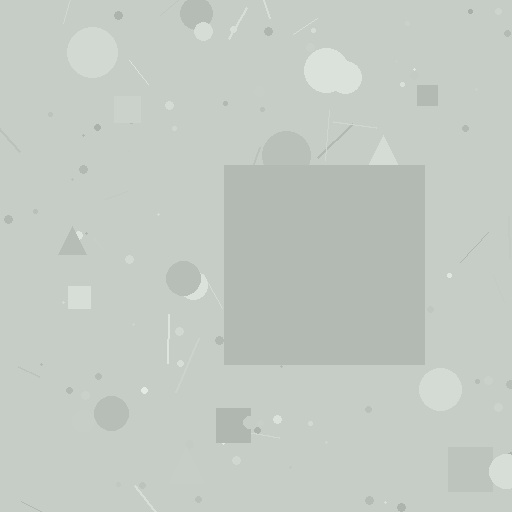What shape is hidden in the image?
A square is hidden in the image.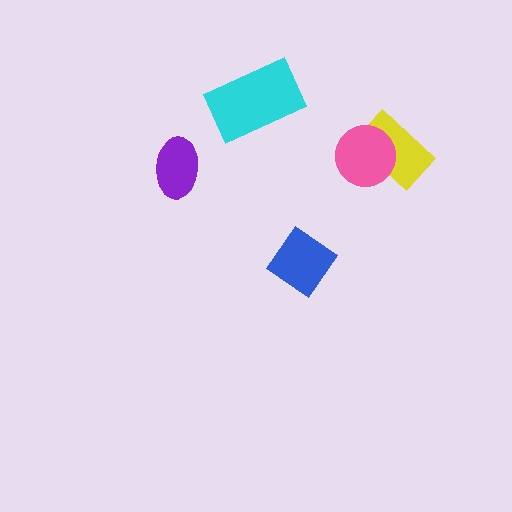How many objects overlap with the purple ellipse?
0 objects overlap with the purple ellipse.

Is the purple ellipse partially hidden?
No, no other shape covers it.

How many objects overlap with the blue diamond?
0 objects overlap with the blue diamond.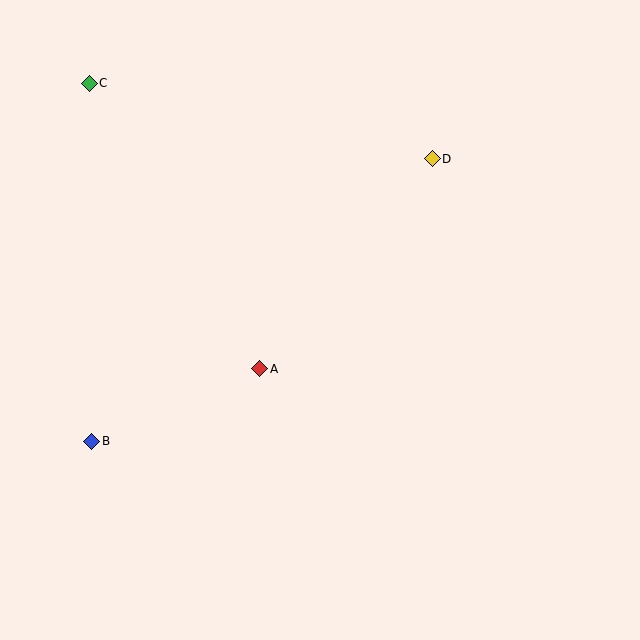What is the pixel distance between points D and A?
The distance between D and A is 272 pixels.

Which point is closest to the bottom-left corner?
Point B is closest to the bottom-left corner.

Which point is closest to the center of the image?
Point A at (260, 369) is closest to the center.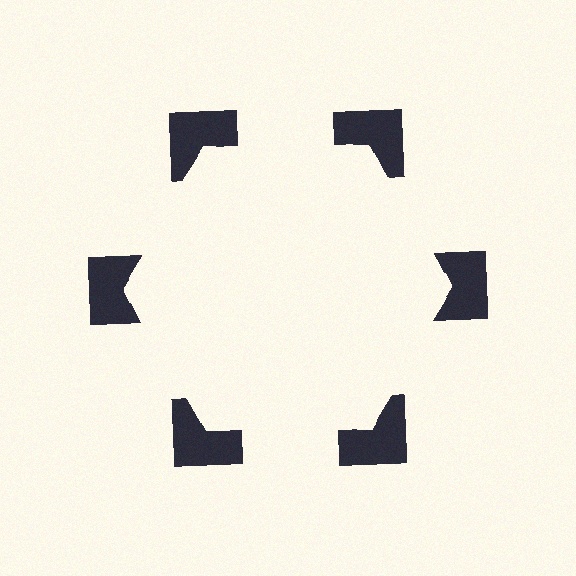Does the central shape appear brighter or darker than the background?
It typically appears slightly brighter than the background, even though no actual brightness change is drawn.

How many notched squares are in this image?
There are 6 — one at each vertex of the illusory hexagon.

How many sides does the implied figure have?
6 sides.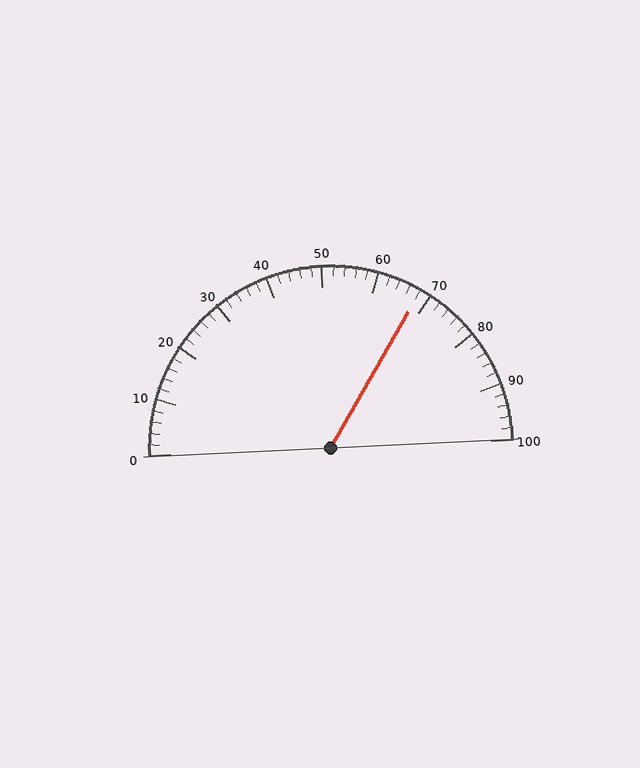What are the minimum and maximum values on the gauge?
The gauge ranges from 0 to 100.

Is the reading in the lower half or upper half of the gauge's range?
The reading is in the upper half of the range (0 to 100).